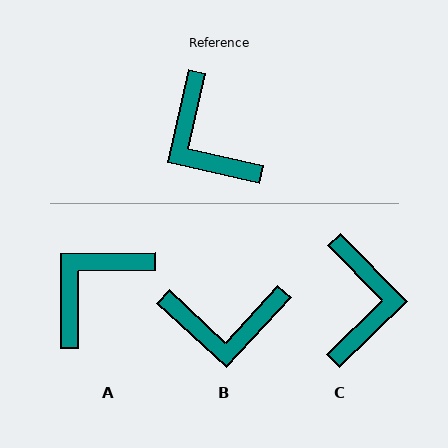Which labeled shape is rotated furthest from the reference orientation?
C, about 147 degrees away.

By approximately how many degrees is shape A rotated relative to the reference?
Approximately 77 degrees clockwise.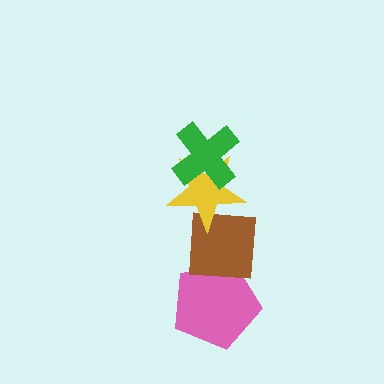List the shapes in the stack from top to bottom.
From top to bottom: the green cross, the yellow star, the brown square, the pink pentagon.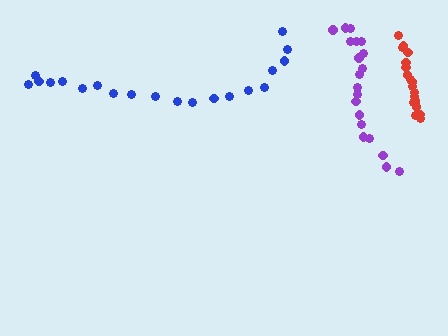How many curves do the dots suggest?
There are 3 distinct paths.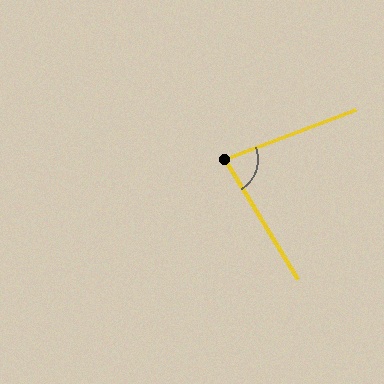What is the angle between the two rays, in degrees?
Approximately 79 degrees.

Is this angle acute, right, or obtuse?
It is acute.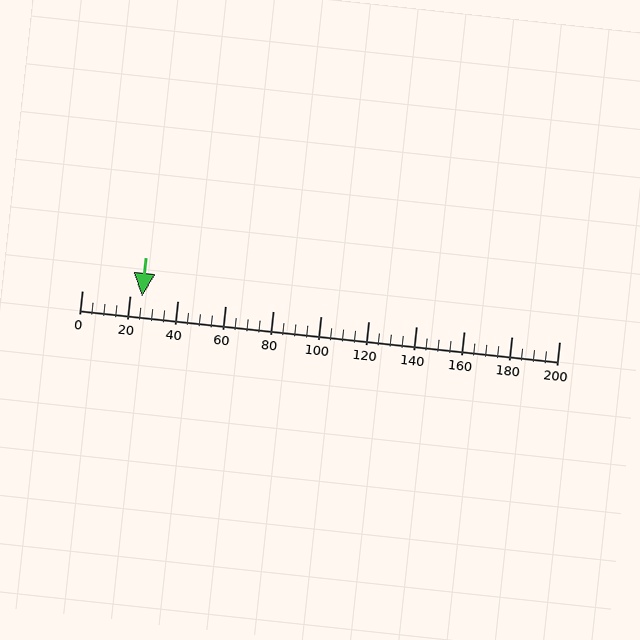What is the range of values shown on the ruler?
The ruler shows values from 0 to 200.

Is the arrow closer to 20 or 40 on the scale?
The arrow is closer to 20.